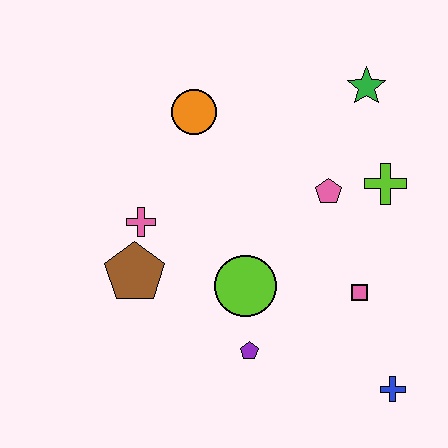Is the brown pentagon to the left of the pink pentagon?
Yes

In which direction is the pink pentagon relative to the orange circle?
The pink pentagon is to the right of the orange circle.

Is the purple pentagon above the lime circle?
No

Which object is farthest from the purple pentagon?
The green star is farthest from the purple pentagon.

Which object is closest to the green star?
The lime cross is closest to the green star.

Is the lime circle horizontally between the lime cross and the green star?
No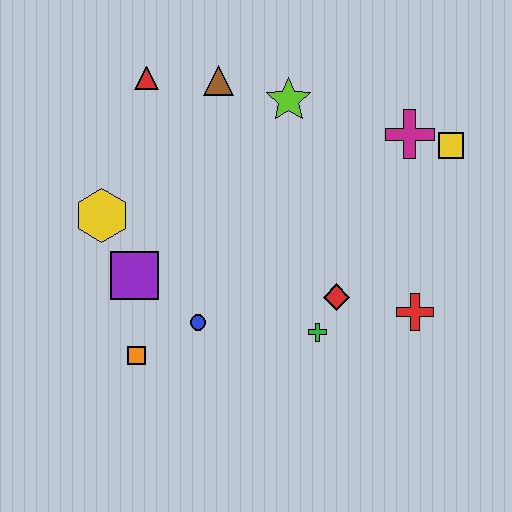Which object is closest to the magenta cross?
The yellow square is closest to the magenta cross.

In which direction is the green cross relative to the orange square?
The green cross is to the right of the orange square.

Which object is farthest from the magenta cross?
The orange square is farthest from the magenta cross.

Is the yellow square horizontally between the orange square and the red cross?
No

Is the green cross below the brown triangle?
Yes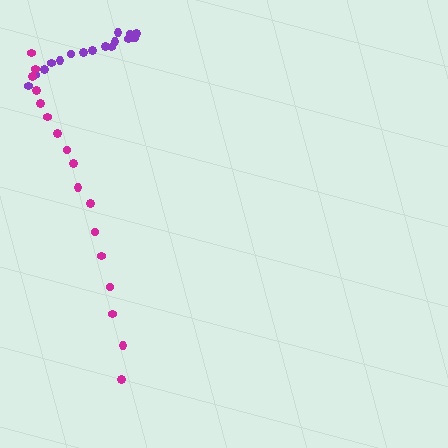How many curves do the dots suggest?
There are 2 distinct paths.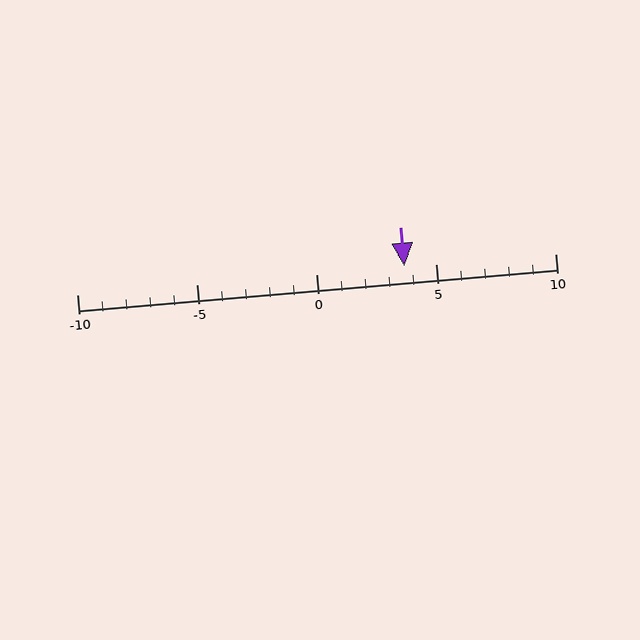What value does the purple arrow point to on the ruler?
The purple arrow points to approximately 4.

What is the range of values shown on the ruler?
The ruler shows values from -10 to 10.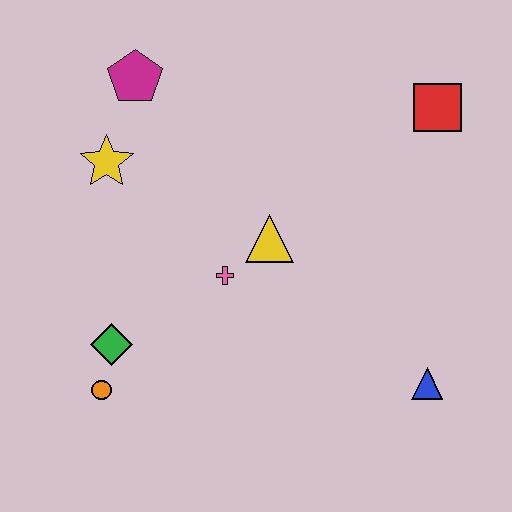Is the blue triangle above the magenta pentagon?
No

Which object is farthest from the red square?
The orange circle is farthest from the red square.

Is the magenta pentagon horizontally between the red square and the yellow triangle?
No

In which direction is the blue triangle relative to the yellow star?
The blue triangle is to the right of the yellow star.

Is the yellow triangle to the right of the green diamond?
Yes